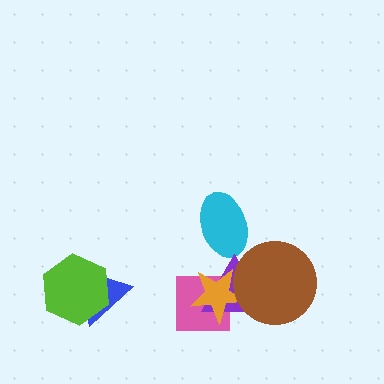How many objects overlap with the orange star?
3 objects overlap with the orange star.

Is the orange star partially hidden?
Yes, it is partially covered by another shape.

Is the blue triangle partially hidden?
Yes, it is partially covered by another shape.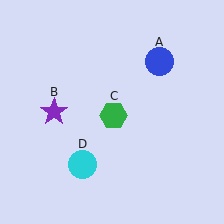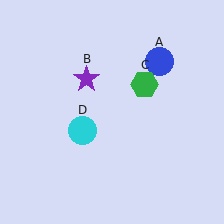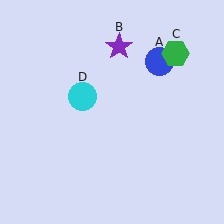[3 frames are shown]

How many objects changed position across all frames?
3 objects changed position: purple star (object B), green hexagon (object C), cyan circle (object D).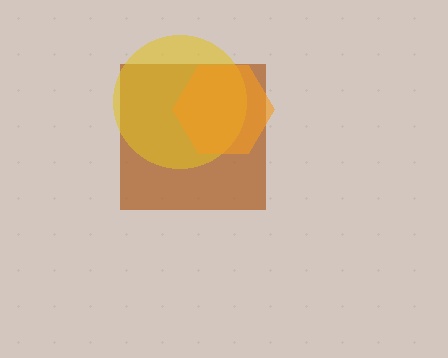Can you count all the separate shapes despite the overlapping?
Yes, there are 3 separate shapes.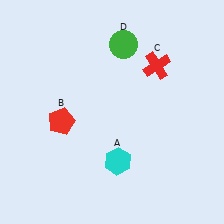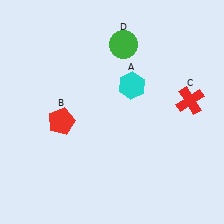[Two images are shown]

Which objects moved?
The objects that moved are: the cyan hexagon (A), the red cross (C).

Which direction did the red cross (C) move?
The red cross (C) moved down.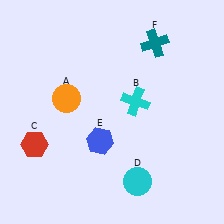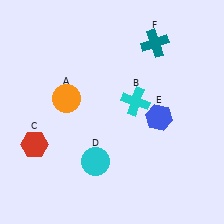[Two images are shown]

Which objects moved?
The objects that moved are: the cyan circle (D), the blue hexagon (E).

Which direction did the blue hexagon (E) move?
The blue hexagon (E) moved right.